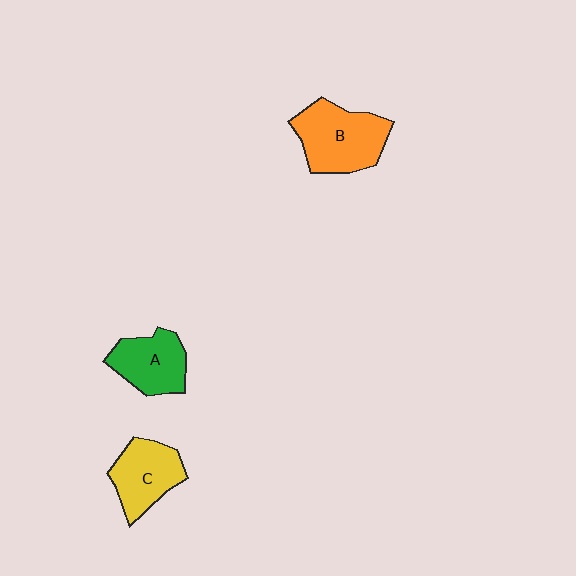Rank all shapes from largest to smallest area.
From largest to smallest: B (orange), C (yellow), A (green).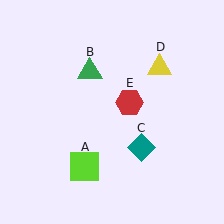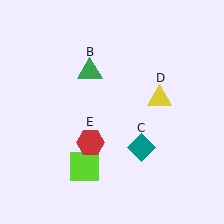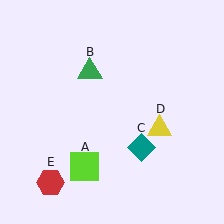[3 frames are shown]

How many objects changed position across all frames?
2 objects changed position: yellow triangle (object D), red hexagon (object E).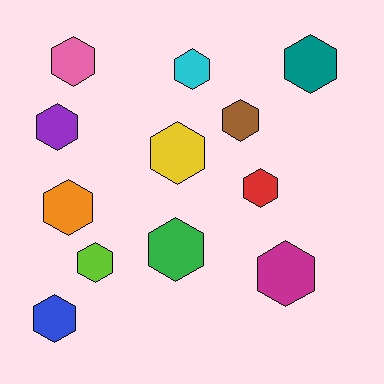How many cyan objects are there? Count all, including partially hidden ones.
There is 1 cyan object.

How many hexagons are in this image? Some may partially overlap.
There are 12 hexagons.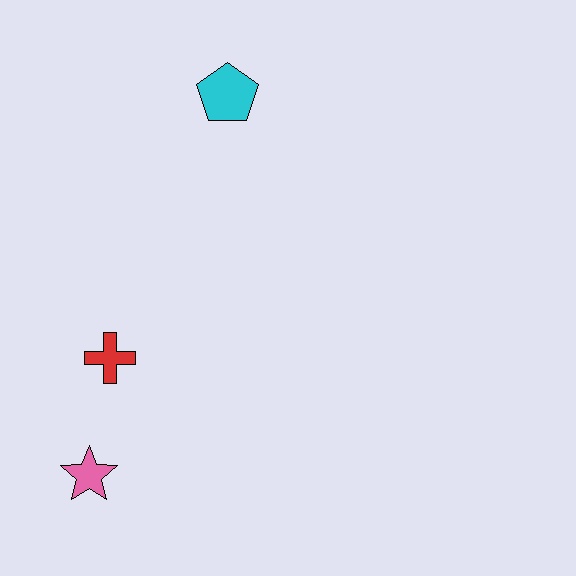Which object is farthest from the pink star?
The cyan pentagon is farthest from the pink star.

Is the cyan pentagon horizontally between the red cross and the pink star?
No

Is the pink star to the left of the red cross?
Yes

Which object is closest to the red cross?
The pink star is closest to the red cross.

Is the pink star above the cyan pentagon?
No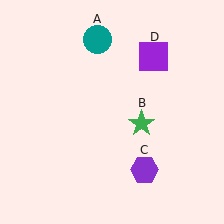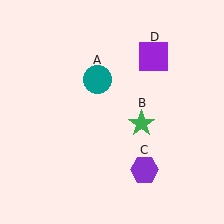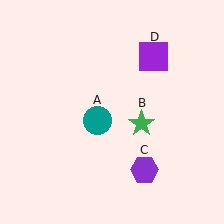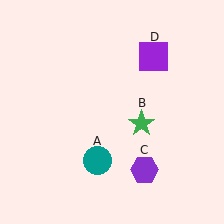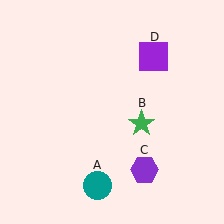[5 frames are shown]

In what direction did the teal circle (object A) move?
The teal circle (object A) moved down.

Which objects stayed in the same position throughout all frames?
Green star (object B) and purple hexagon (object C) and purple square (object D) remained stationary.